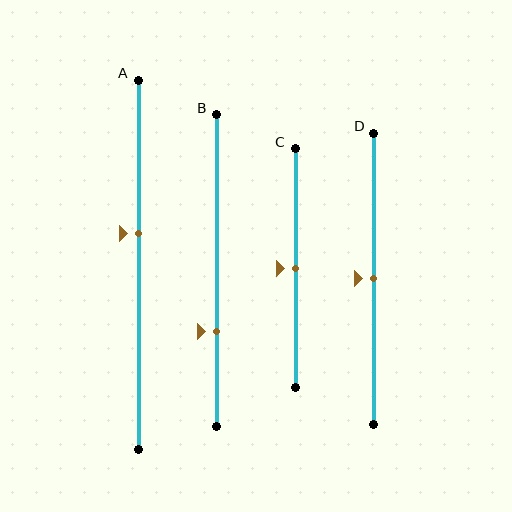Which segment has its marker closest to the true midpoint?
Segment C has its marker closest to the true midpoint.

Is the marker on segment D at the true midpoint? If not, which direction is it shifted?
Yes, the marker on segment D is at the true midpoint.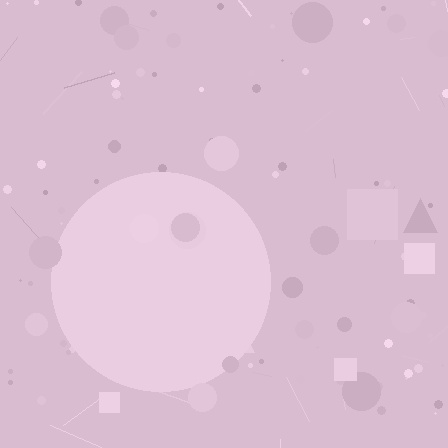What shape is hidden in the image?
A circle is hidden in the image.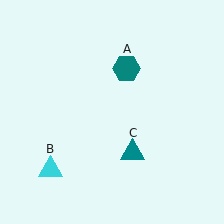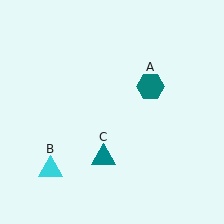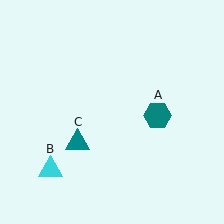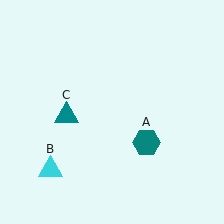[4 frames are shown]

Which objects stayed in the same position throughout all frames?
Cyan triangle (object B) remained stationary.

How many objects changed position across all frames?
2 objects changed position: teal hexagon (object A), teal triangle (object C).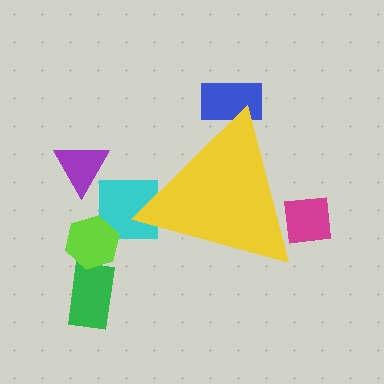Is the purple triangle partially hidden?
No, the purple triangle is fully visible.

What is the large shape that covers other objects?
A yellow triangle.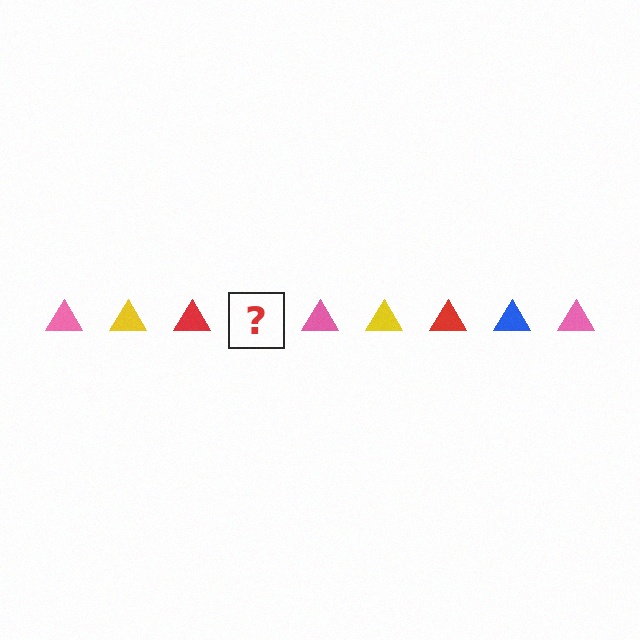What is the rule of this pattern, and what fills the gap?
The rule is that the pattern cycles through pink, yellow, red, blue triangles. The gap should be filled with a blue triangle.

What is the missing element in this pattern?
The missing element is a blue triangle.